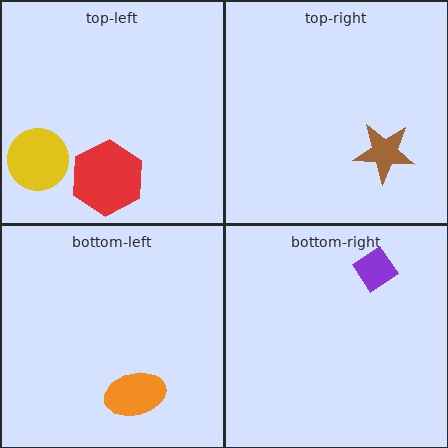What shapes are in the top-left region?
The red hexagon, the yellow circle.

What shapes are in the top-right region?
The brown star.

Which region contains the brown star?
The top-right region.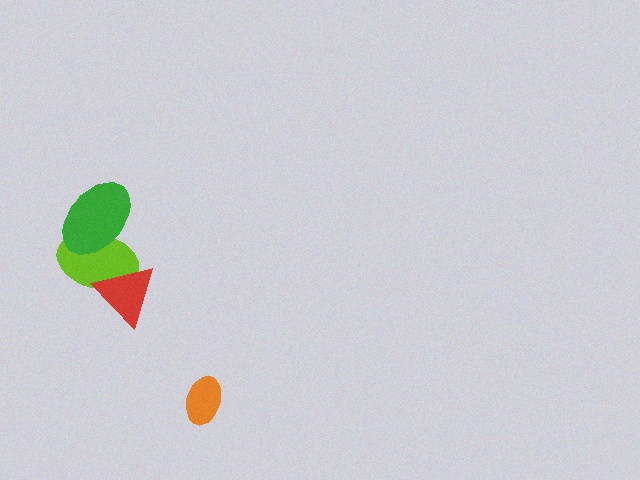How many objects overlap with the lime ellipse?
2 objects overlap with the lime ellipse.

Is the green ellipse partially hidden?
No, no other shape covers it.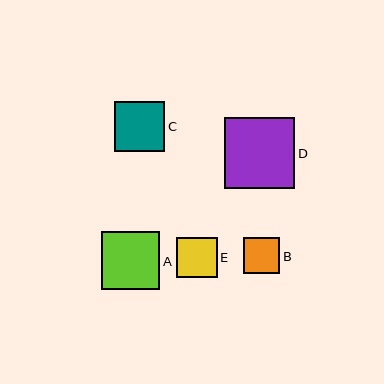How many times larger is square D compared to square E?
Square D is approximately 1.7 times the size of square E.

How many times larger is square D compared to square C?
Square D is approximately 1.4 times the size of square C.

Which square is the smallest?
Square B is the smallest with a size of approximately 37 pixels.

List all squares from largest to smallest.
From largest to smallest: D, A, C, E, B.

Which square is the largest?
Square D is the largest with a size of approximately 70 pixels.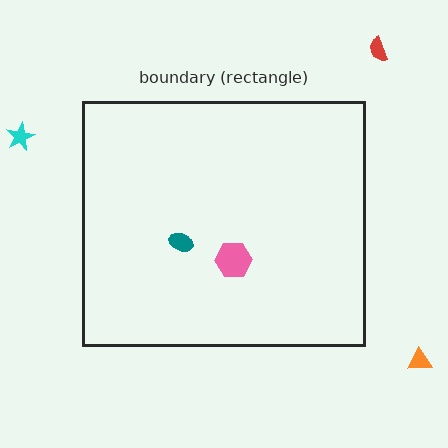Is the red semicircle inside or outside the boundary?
Outside.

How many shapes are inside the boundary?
2 inside, 3 outside.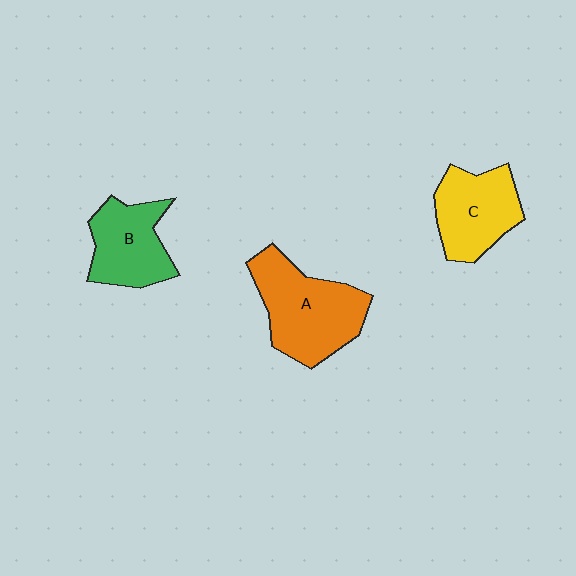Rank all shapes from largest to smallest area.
From largest to smallest: A (orange), C (yellow), B (green).